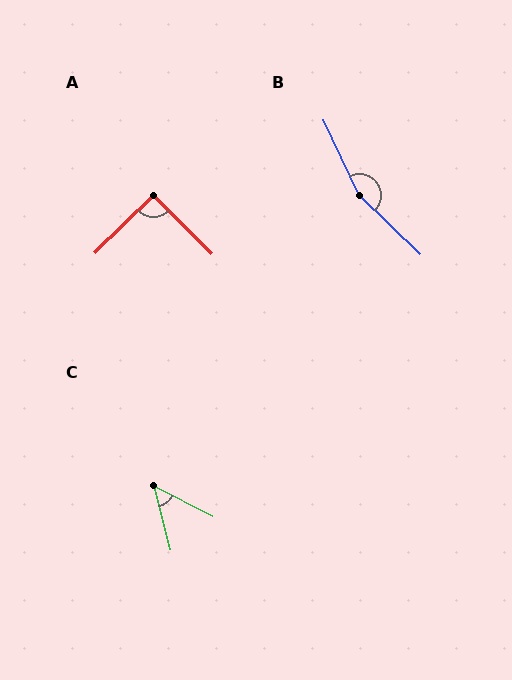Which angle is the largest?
B, at approximately 159 degrees.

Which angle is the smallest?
C, at approximately 48 degrees.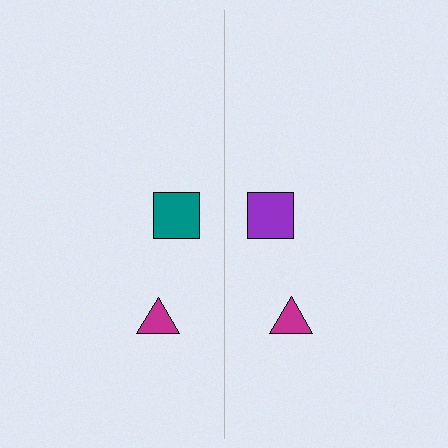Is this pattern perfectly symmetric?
No, the pattern is not perfectly symmetric. The purple square on the right side breaks the symmetry — its mirror counterpart is teal.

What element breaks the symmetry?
The purple square on the right side breaks the symmetry — its mirror counterpart is teal.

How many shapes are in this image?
There are 4 shapes in this image.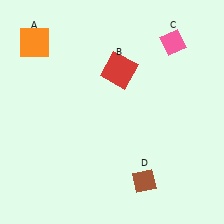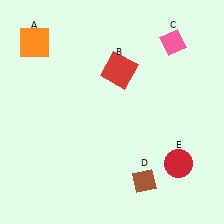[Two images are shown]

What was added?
A red circle (E) was added in Image 2.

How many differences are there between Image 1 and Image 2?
There is 1 difference between the two images.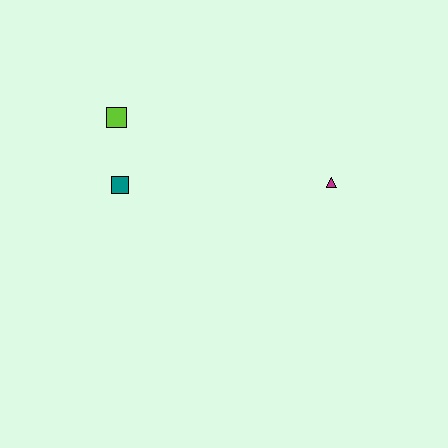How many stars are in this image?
There are no stars.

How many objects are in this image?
There are 3 objects.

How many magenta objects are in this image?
There is 1 magenta object.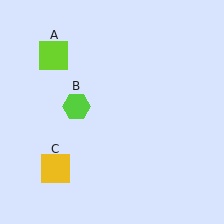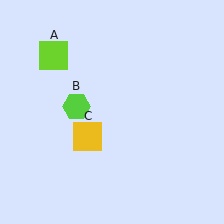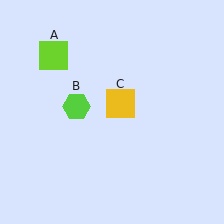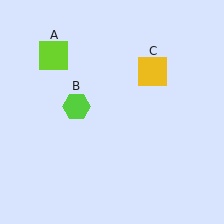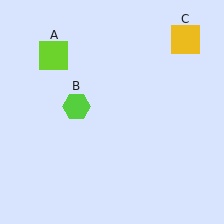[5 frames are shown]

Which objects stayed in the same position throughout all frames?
Lime square (object A) and lime hexagon (object B) remained stationary.